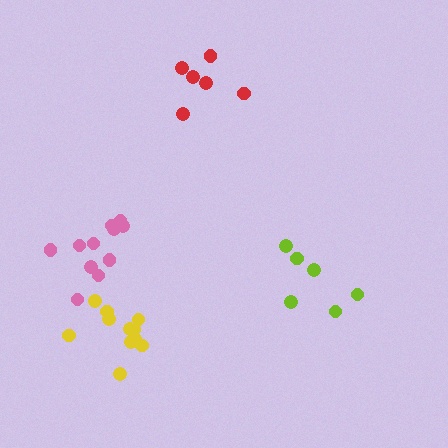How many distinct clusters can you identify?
There are 4 distinct clusters.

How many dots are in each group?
Group 1: 11 dots, Group 2: 12 dots, Group 3: 6 dots, Group 4: 6 dots (35 total).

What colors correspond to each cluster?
The clusters are colored: pink, yellow, red, lime.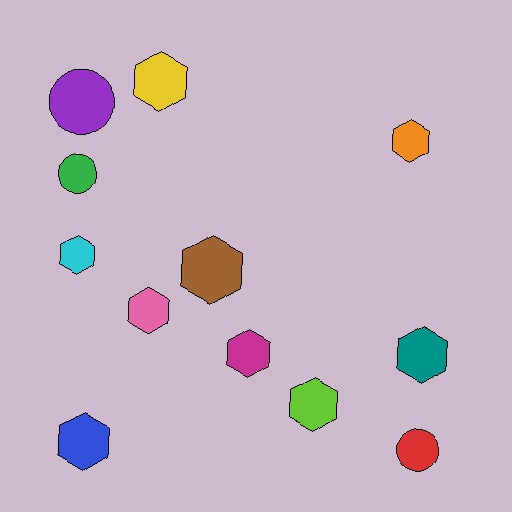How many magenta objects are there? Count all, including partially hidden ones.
There is 1 magenta object.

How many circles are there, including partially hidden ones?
There are 3 circles.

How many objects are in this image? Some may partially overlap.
There are 12 objects.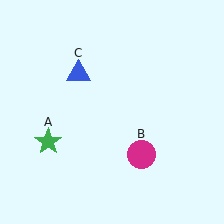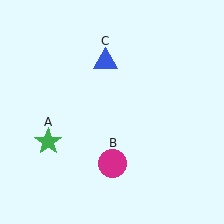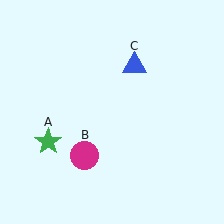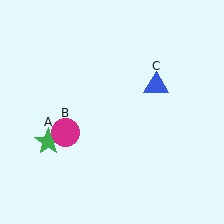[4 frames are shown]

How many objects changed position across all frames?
2 objects changed position: magenta circle (object B), blue triangle (object C).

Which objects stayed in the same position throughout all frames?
Green star (object A) remained stationary.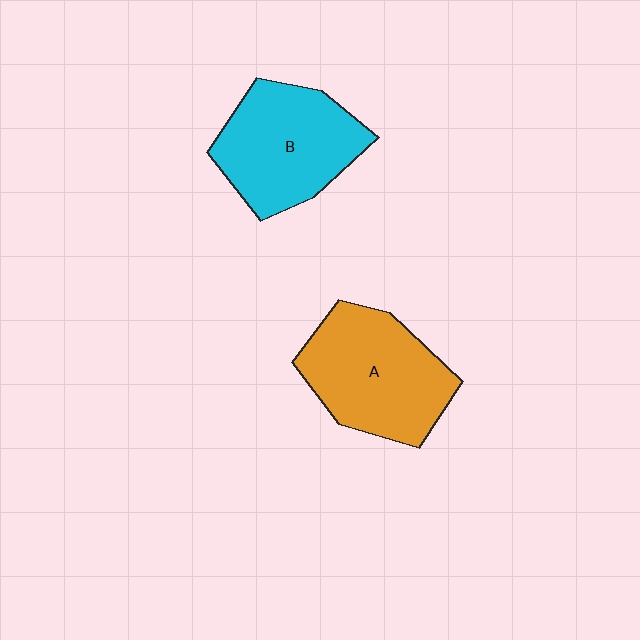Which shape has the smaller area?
Shape B (cyan).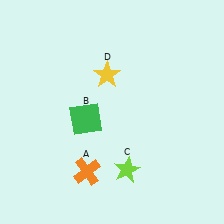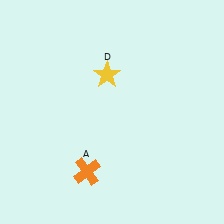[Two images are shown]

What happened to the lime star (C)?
The lime star (C) was removed in Image 2. It was in the bottom-right area of Image 1.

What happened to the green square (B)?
The green square (B) was removed in Image 2. It was in the bottom-left area of Image 1.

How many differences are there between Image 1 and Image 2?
There are 2 differences between the two images.